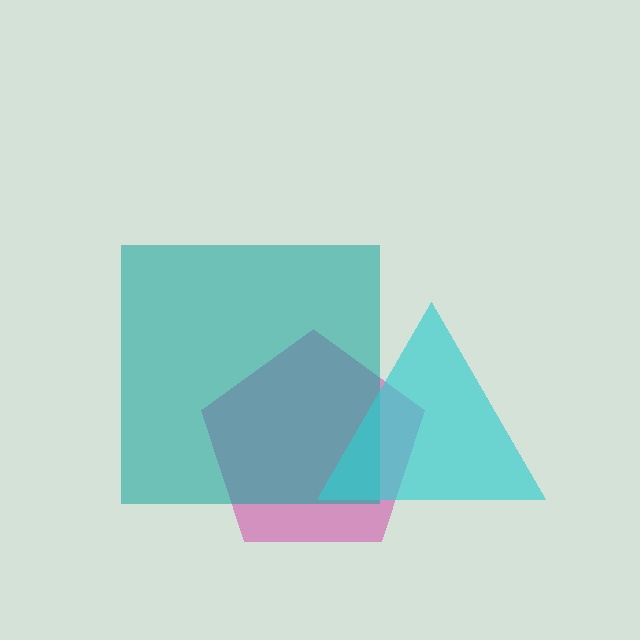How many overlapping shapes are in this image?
There are 3 overlapping shapes in the image.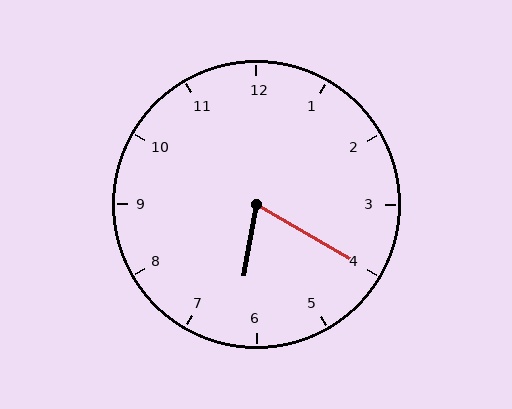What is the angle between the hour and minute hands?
Approximately 70 degrees.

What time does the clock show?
6:20.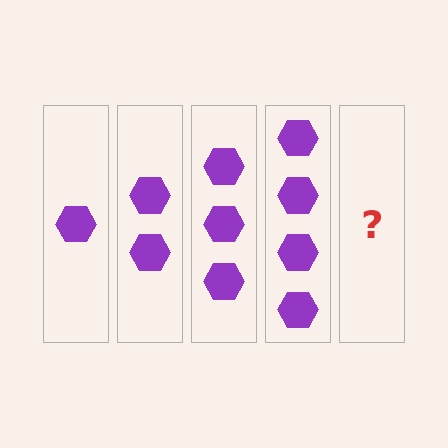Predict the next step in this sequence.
The next step is 5 hexagons.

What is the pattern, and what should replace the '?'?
The pattern is that each step adds one more hexagon. The '?' should be 5 hexagons.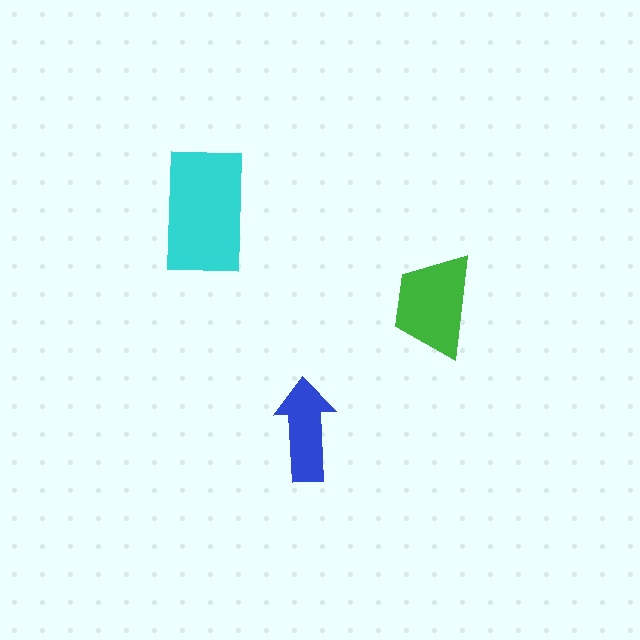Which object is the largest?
The cyan rectangle.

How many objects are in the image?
There are 3 objects in the image.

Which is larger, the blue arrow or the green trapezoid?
The green trapezoid.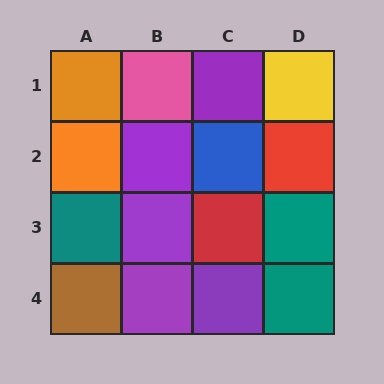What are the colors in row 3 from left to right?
Teal, purple, red, teal.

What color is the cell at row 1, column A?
Orange.